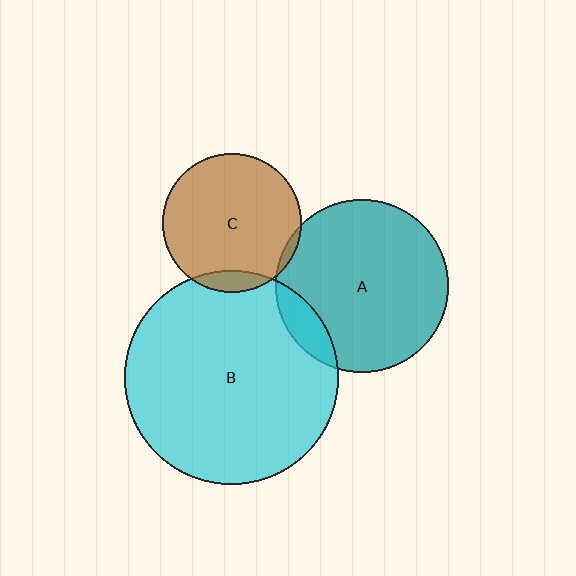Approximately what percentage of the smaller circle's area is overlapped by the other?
Approximately 10%.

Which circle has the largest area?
Circle B (cyan).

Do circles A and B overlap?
Yes.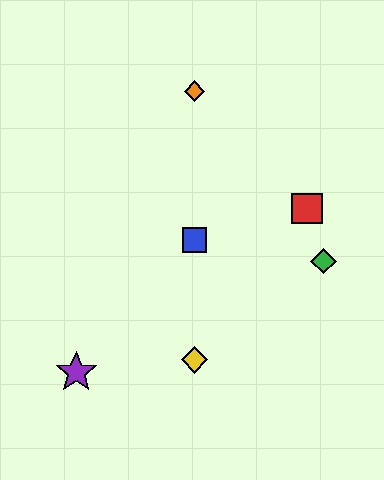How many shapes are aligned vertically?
3 shapes (the blue square, the yellow diamond, the orange diamond) are aligned vertically.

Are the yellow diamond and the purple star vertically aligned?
No, the yellow diamond is at x≈195 and the purple star is at x≈76.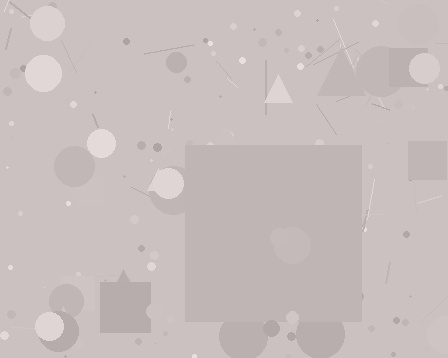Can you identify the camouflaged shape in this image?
The camouflaged shape is a square.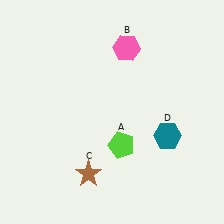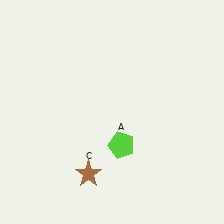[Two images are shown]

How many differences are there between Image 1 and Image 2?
There are 2 differences between the two images.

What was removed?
The teal hexagon (D), the pink hexagon (B) were removed in Image 2.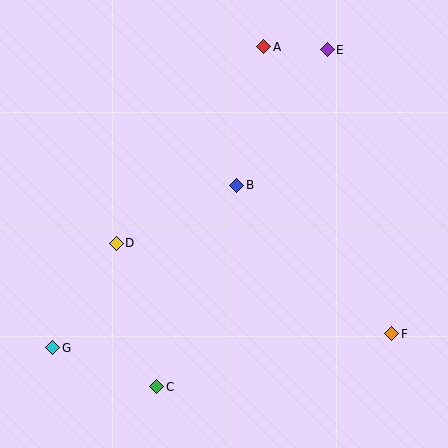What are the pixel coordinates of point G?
Point G is at (53, 348).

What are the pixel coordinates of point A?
Point A is at (263, 47).